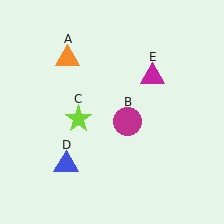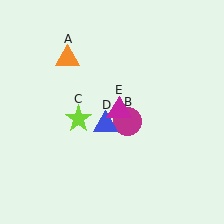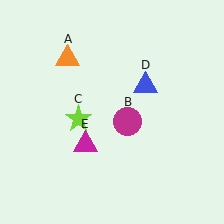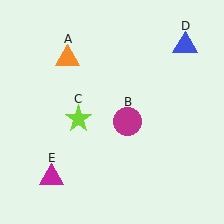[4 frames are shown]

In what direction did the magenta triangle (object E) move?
The magenta triangle (object E) moved down and to the left.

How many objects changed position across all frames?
2 objects changed position: blue triangle (object D), magenta triangle (object E).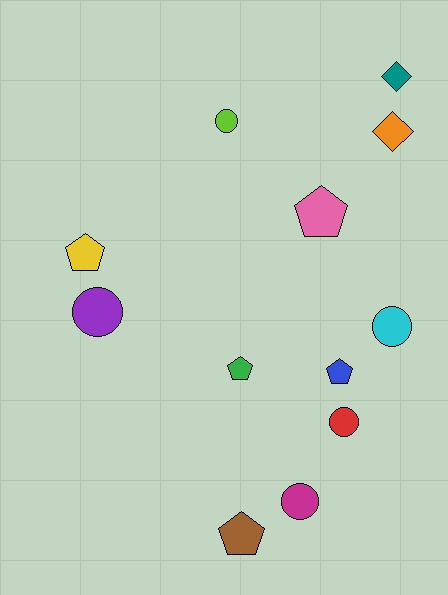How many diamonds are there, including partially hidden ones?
There are 2 diamonds.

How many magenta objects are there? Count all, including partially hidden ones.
There is 1 magenta object.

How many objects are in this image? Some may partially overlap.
There are 12 objects.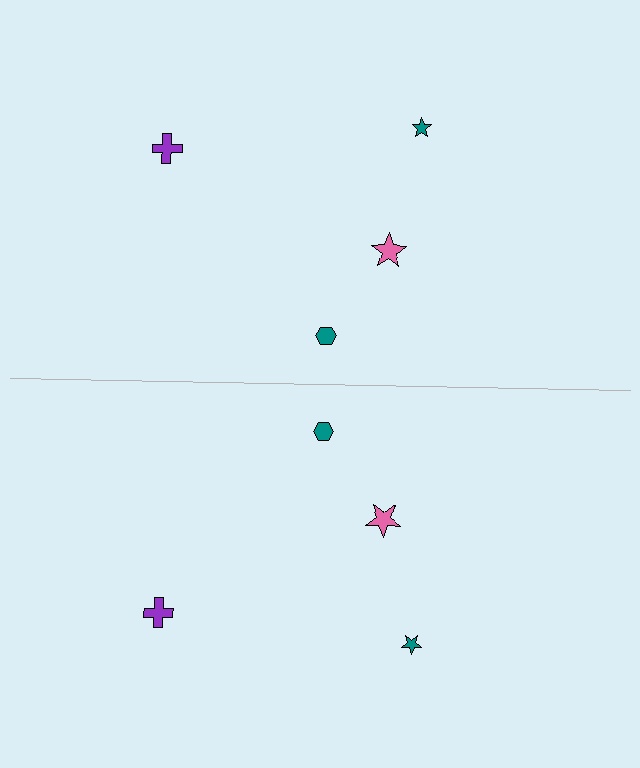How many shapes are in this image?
There are 8 shapes in this image.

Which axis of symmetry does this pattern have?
The pattern has a horizontal axis of symmetry running through the center of the image.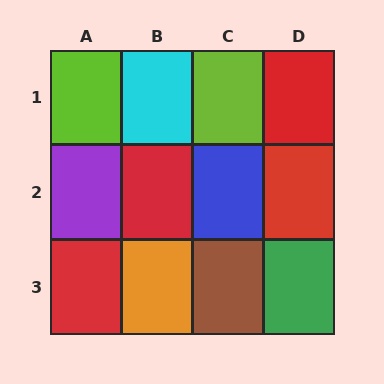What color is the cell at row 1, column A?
Lime.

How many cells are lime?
2 cells are lime.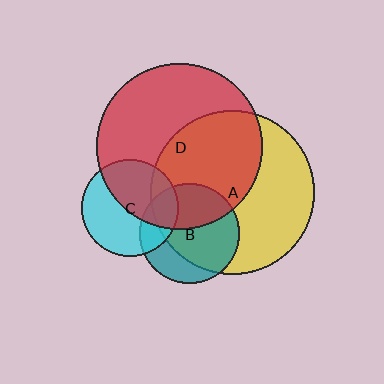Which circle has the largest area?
Circle D (red).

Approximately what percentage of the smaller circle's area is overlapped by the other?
Approximately 50%.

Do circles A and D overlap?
Yes.